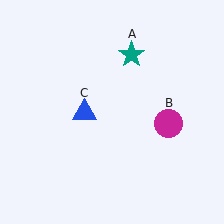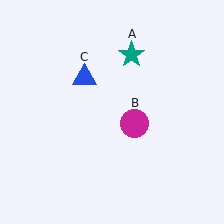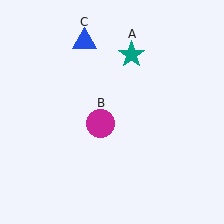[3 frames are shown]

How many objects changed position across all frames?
2 objects changed position: magenta circle (object B), blue triangle (object C).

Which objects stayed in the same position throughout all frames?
Teal star (object A) remained stationary.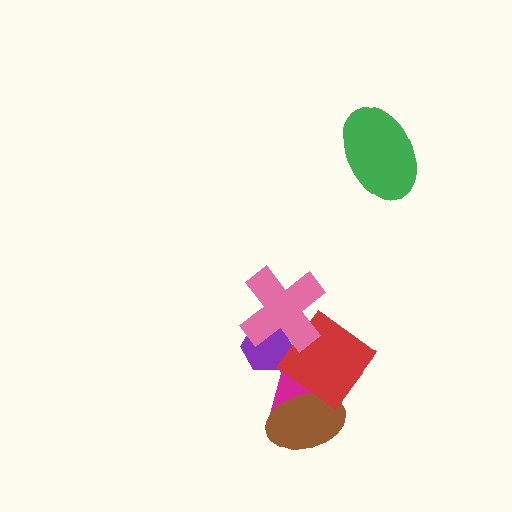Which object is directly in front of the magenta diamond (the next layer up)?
The purple hexagon is directly in front of the magenta diamond.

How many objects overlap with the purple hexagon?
2 objects overlap with the purple hexagon.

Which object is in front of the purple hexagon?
The pink cross is in front of the purple hexagon.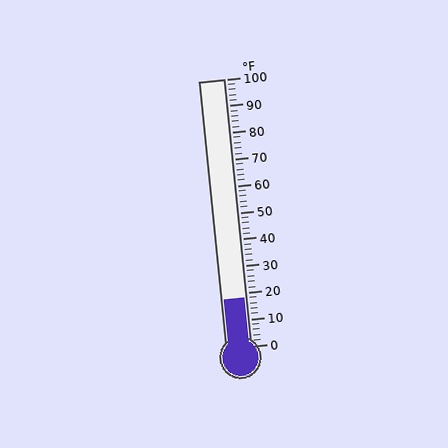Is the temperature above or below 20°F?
The temperature is below 20°F.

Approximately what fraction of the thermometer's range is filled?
The thermometer is filled to approximately 20% of its range.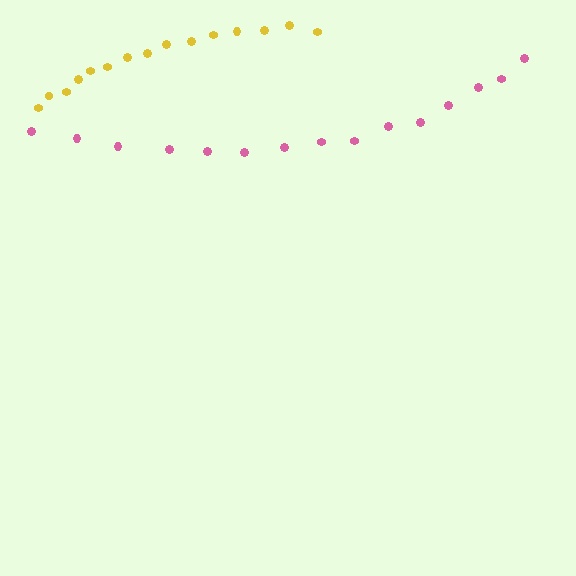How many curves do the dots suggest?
There are 2 distinct paths.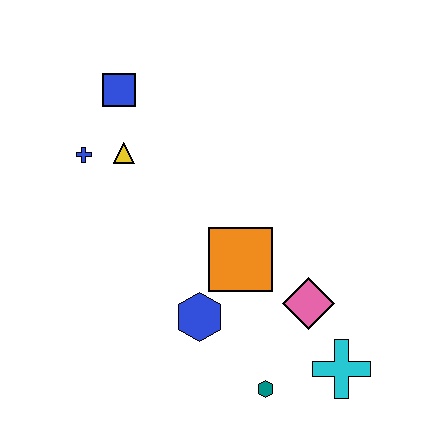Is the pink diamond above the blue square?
No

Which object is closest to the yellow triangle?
The blue cross is closest to the yellow triangle.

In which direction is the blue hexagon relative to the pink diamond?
The blue hexagon is to the left of the pink diamond.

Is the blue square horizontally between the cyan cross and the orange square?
No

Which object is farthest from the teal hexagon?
The blue square is farthest from the teal hexagon.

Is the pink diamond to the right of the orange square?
Yes